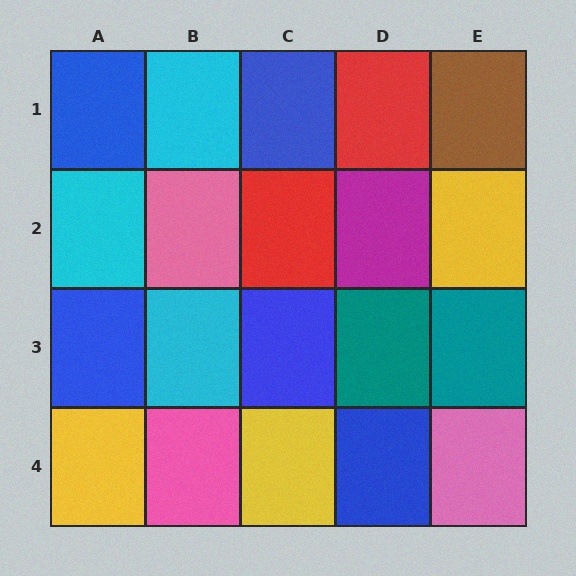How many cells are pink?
3 cells are pink.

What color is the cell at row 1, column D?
Red.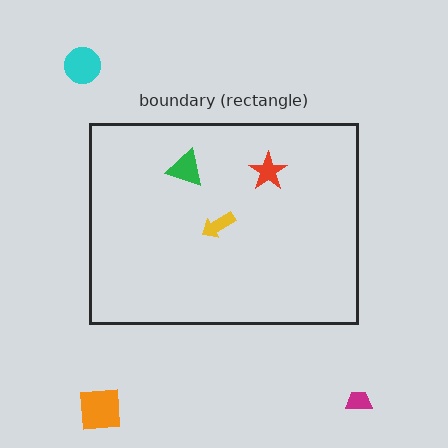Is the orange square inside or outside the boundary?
Outside.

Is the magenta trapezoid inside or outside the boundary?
Outside.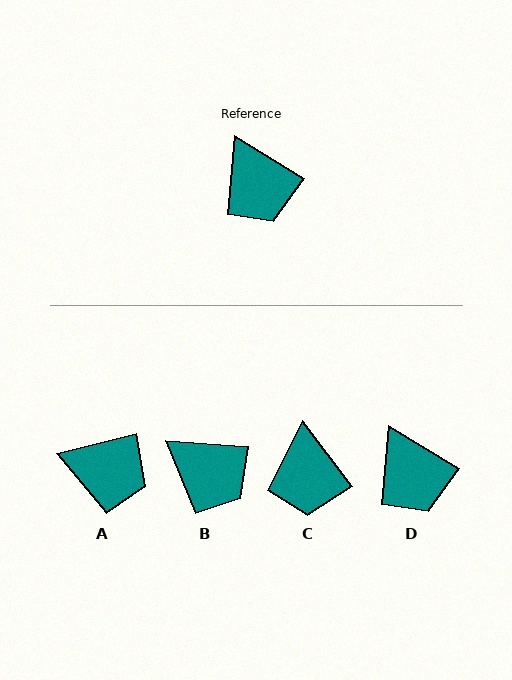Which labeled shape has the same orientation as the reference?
D.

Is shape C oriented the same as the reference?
No, it is off by about 22 degrees.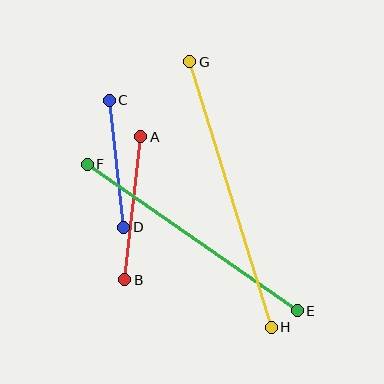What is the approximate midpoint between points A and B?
The midpoint is at approximately (133, 208) pixels.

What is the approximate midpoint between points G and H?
The midpoint is at approximately (230, 194) pixels.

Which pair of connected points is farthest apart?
Points G and H are farthest apart.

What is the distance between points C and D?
The distance is approximately 128 pixels.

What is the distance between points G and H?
The distance is approximately 278 pixels.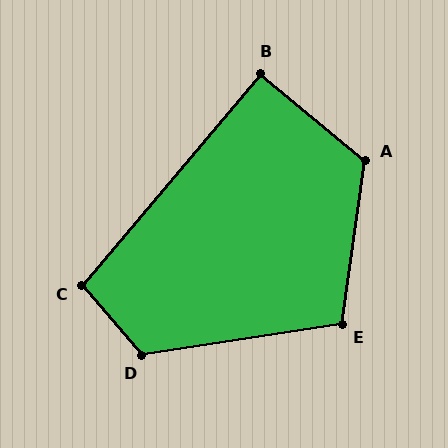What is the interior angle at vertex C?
Approximately 99 degrees (obtuse).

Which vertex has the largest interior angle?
D, at approximately 122 degrees.